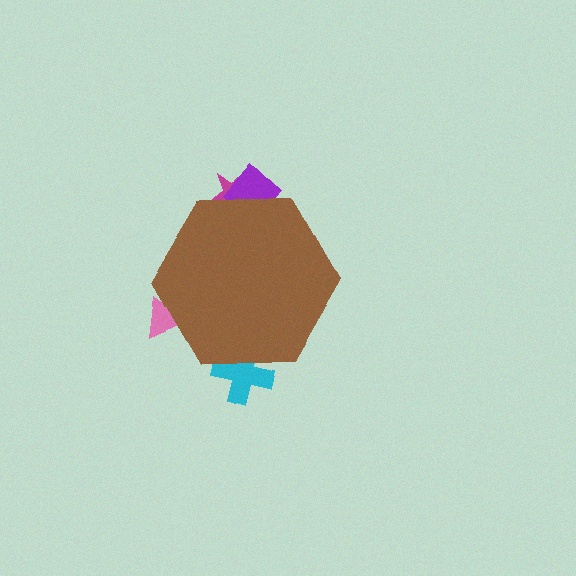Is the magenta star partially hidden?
Yes, the magenta star is partially hidden behind the brown hexagon.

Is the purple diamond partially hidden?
Yes, the purple diamond is partially hidden behind the brown hexagon.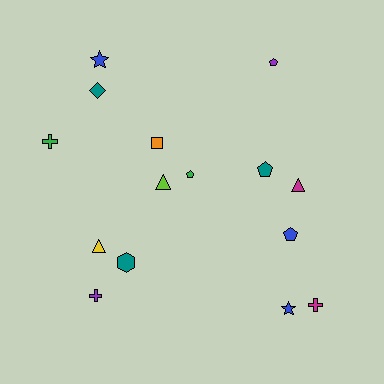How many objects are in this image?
There are 15 objects.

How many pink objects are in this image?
There are no pink objects.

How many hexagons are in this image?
There is 1 hexagon.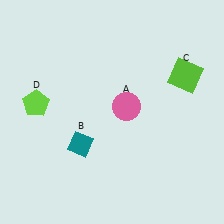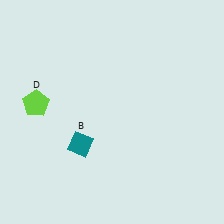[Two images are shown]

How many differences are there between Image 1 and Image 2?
There are 2 differences between the two images.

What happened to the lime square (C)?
The lime square (C) was removed in Image 2. It was in the top-right area of Image 1.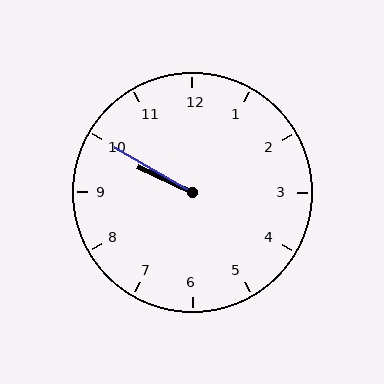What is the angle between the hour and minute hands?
Approximately 5 degrees.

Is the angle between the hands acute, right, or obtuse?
It is acute.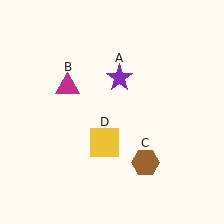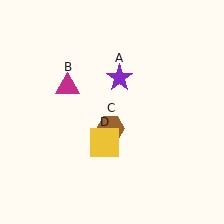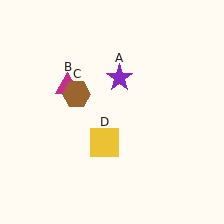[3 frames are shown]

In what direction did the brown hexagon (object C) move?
The brown hexagon (object C) moved up and to the left.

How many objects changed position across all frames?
1 object changed position: brown hexagon (object C).